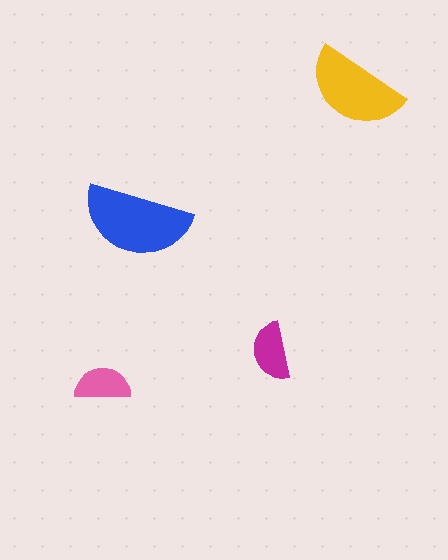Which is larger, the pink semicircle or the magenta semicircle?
The magenta one.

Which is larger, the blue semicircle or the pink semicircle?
The blue one.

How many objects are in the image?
There are 4 objects in the image.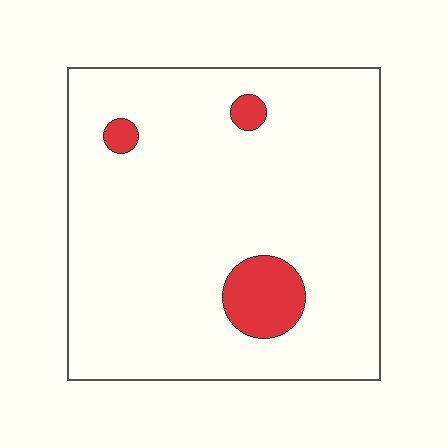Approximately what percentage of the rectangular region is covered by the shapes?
Approximately 10%.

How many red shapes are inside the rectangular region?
3.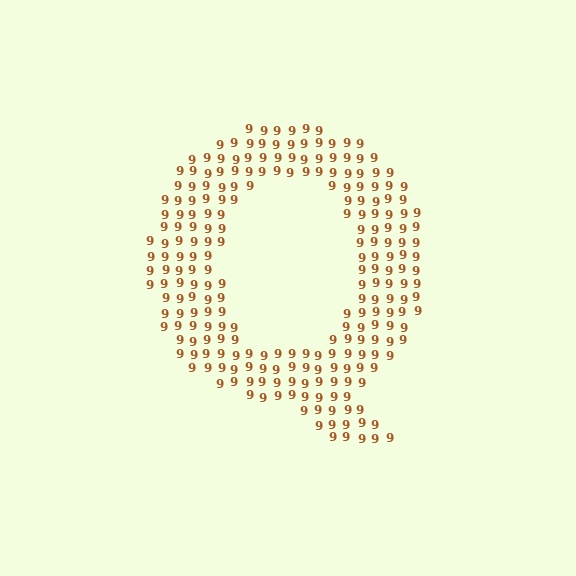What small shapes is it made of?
It is made of small digit 9's.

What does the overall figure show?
The overall figure shows the letter Q.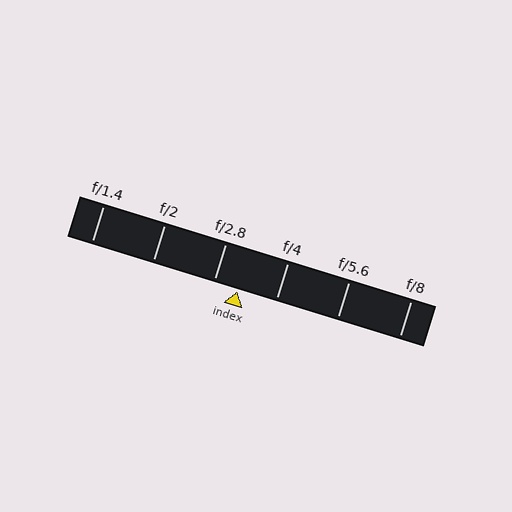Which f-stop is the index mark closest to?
The index mark is closest to f/2.8.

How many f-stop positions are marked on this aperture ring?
There are 6 f-stop positions marked.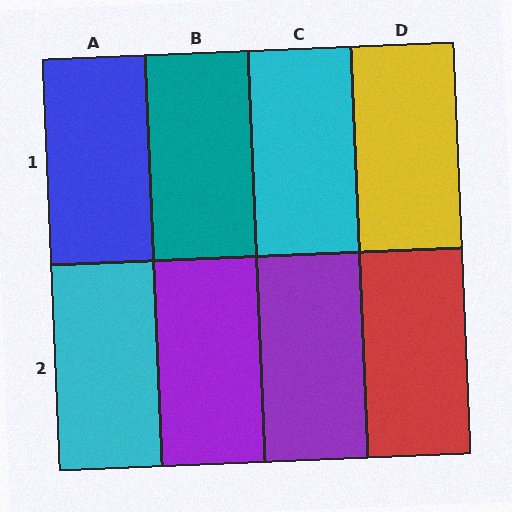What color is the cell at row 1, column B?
Teal.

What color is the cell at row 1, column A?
Blue.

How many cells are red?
1 cell is red.